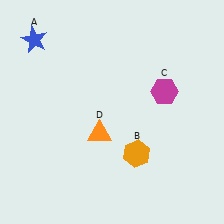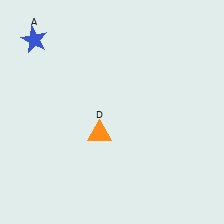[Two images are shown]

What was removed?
The orange hexagon (B), the magenta hexagon (C) were removed in Image 2.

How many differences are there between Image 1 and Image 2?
There are 2 differences between the two images.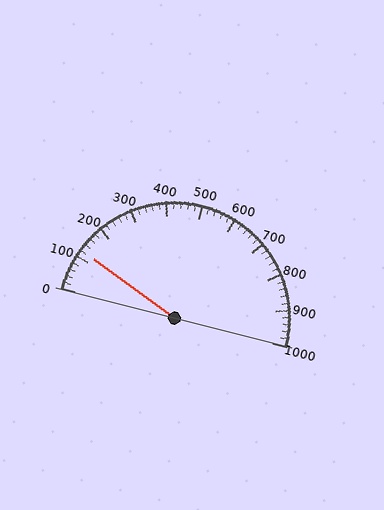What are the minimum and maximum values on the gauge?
The gauge ranges from 0 to 1000.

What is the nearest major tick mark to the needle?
The nearest major tick mark is 100.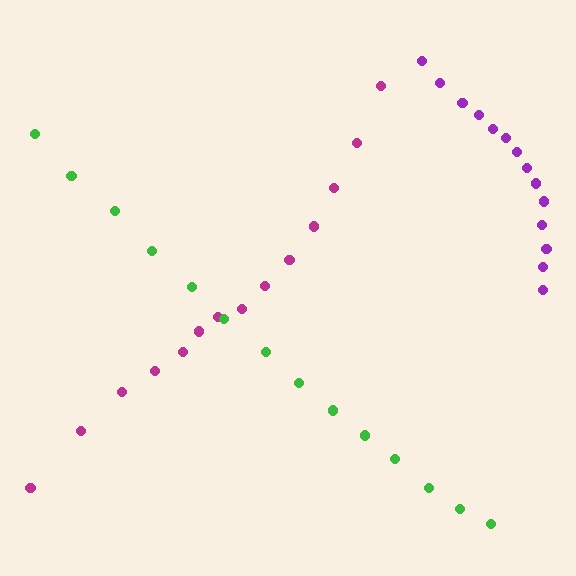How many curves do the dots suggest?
There are 3 distinct paths.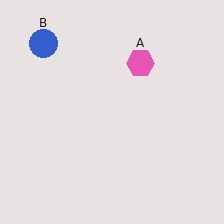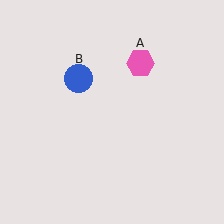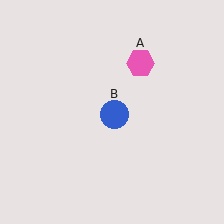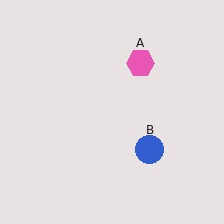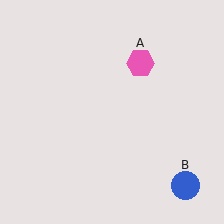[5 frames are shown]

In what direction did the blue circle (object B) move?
The blue circle (object B) moved down and to the right.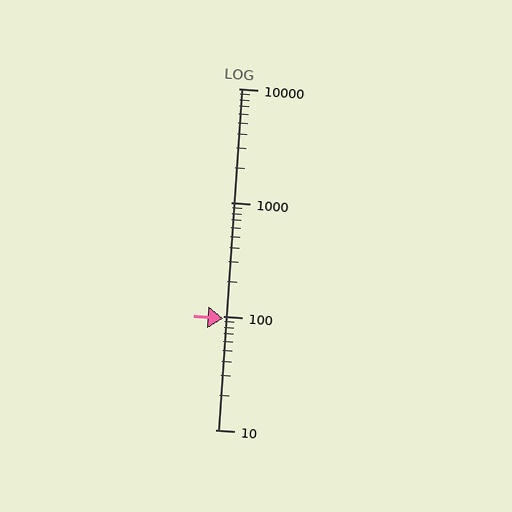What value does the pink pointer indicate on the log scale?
The pointer indicates approximately 96.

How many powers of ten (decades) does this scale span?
The scale spans 3 decades, from 10 to 10000.